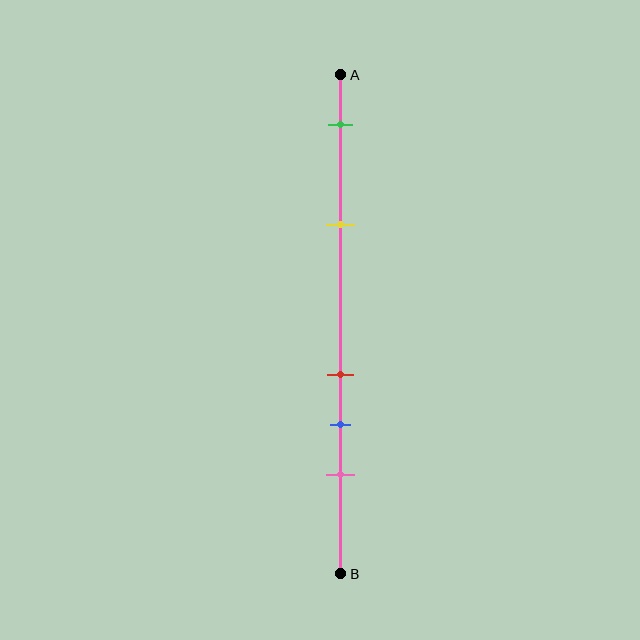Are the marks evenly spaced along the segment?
No, the marks are not evenly spaced.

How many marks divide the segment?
There are 5 marks dividing the segment.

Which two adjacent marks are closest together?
The red and blue marks are the closest adjacent pair.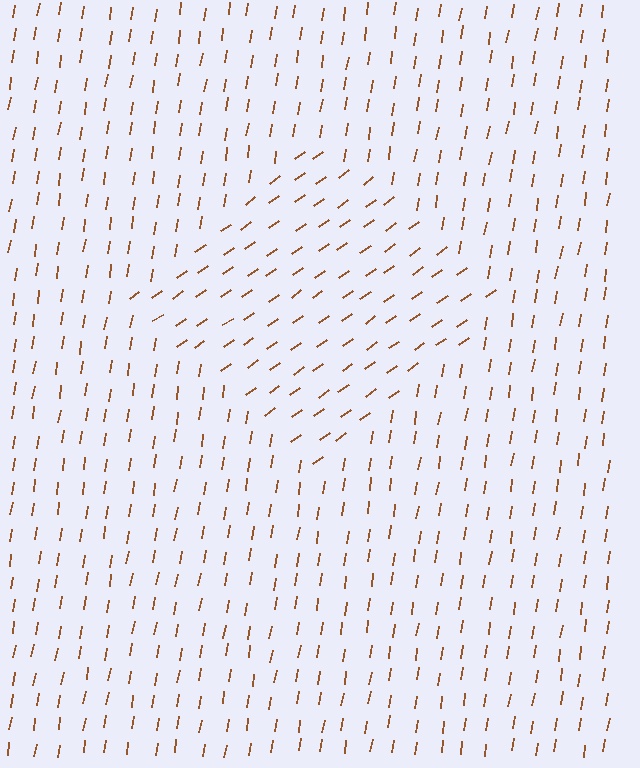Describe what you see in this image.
The image is filled with small brown line segments. A diamond region in the image has lines oriented differently from the surrounding lines, creating a visible texture boundary.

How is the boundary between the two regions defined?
The boundary is defined purely by a change in line orientation (approximately 45 degrees difference). All lines are the same color and thickness.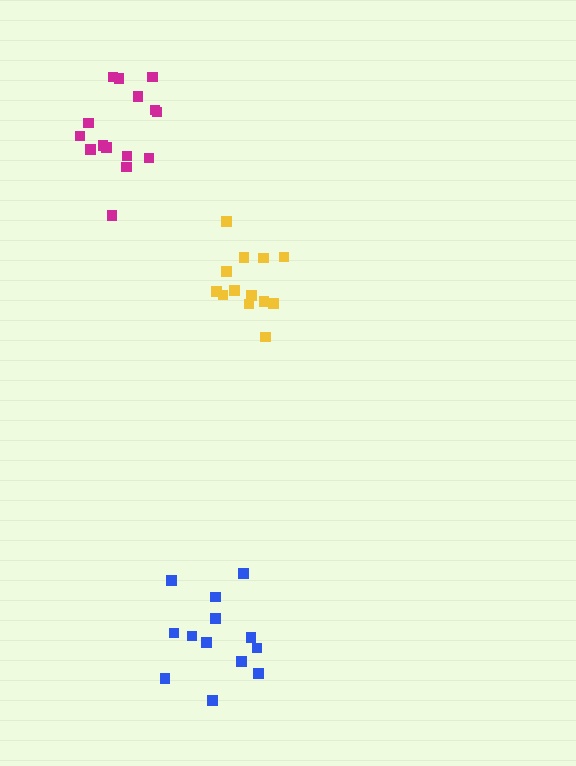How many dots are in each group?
Group 1: 13 dots, Group 2: 15 dots, Group 3: 13 dots (41 total).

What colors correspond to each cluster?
The clusters are colored: yellow, magenta, blue.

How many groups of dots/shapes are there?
There are 3 groups.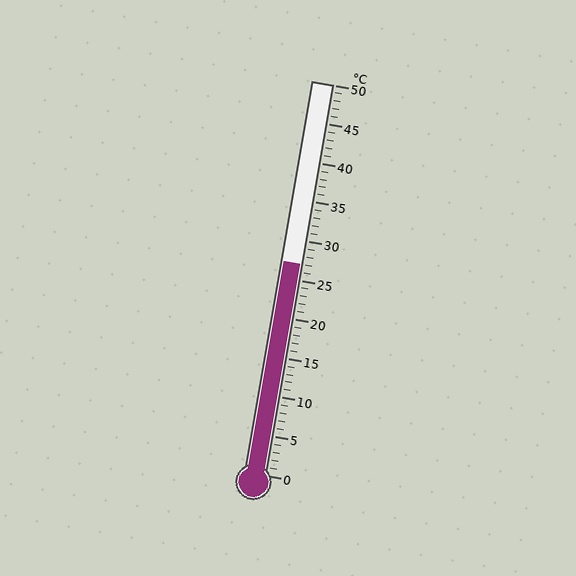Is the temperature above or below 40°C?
The temperature is below 40°C.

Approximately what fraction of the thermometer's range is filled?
The thermometer is filled to approximately 55% of its range.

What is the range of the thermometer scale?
The thermometer scale ranges from 0°C to 50°C.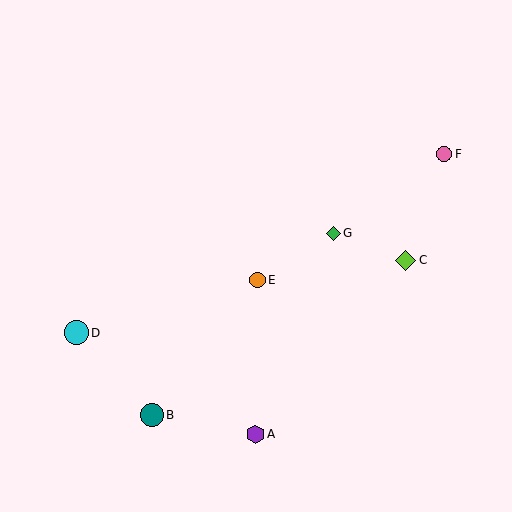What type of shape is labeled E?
Shape E is an orange circle.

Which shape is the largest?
The cyan circle (labeled D) is the largest.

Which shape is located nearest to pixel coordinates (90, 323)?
The cyan circle (labeled D) at (76, 333) is nearest to that location.